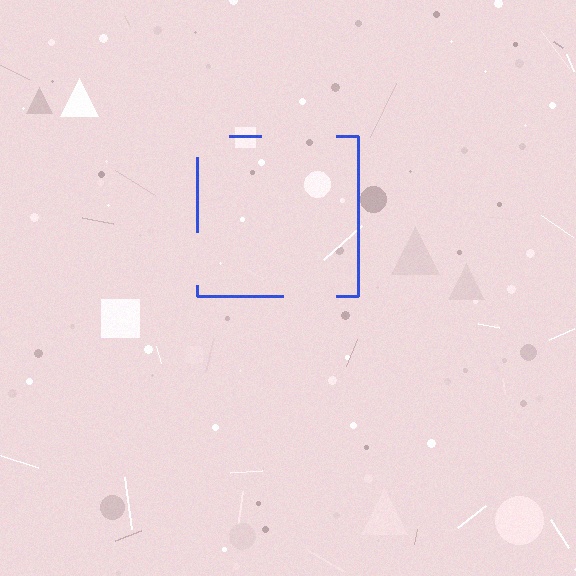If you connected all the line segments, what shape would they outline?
They would outline a square.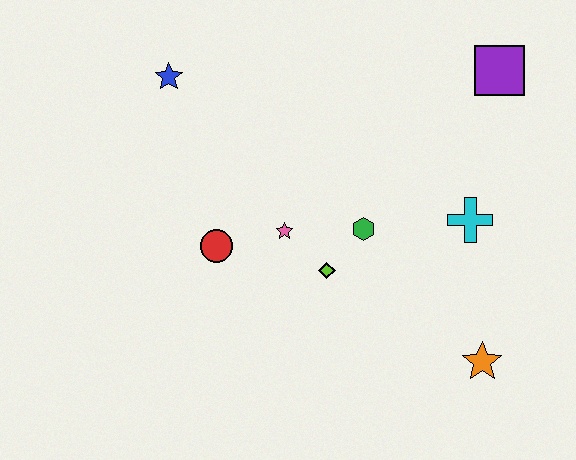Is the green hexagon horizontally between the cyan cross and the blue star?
Yes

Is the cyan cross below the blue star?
Yes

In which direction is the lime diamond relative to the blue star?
The lime diamond is below the blue star.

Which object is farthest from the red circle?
The purple square is farthest from the red circle.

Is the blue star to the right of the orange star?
No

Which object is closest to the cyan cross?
The green hexagon is closest to the cyan cross.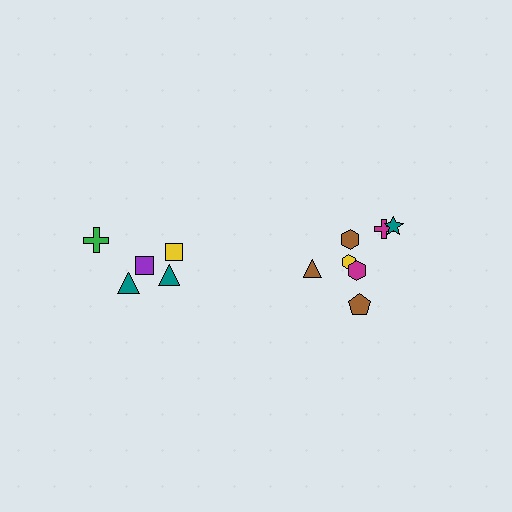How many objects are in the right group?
There are 7 objects.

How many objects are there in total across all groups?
There are 12 objects.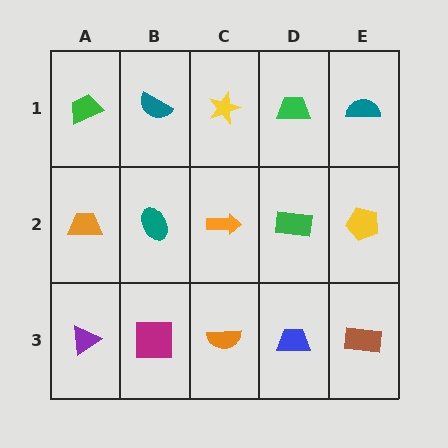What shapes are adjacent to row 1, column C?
An orange arrow (row 2, column C), a teal semicircle (row 1, column B), a green trapezoid (row 1, column D).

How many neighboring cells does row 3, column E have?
2.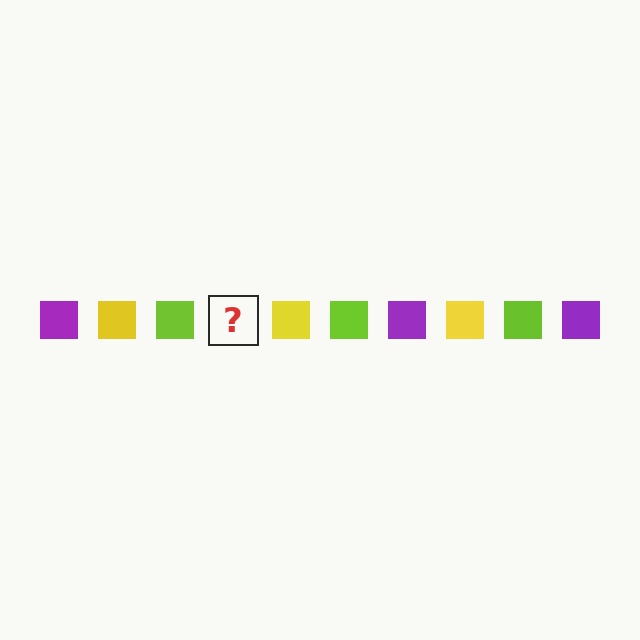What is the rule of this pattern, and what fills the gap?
The rule is that the pattern cycles through purple, yellow, lime squares. The gap should be filled with a purple square.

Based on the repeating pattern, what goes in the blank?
The blank should be a purple square.